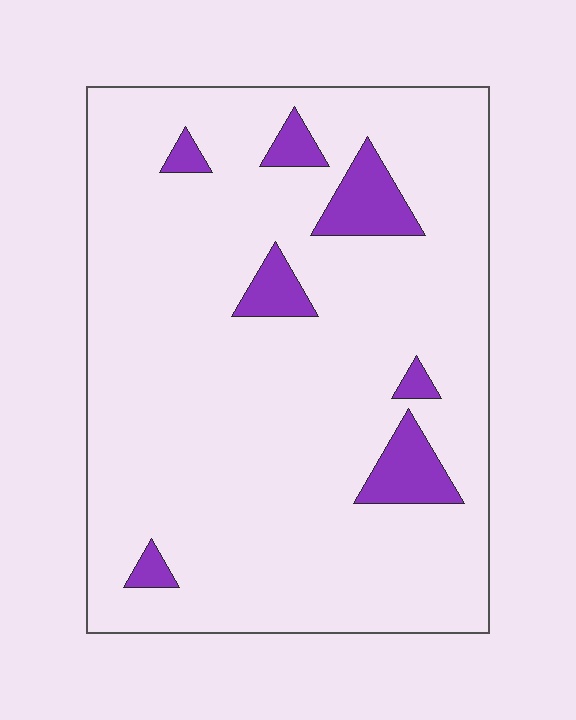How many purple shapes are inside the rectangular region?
7.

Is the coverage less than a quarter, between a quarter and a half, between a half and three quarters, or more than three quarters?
Less than a quarter.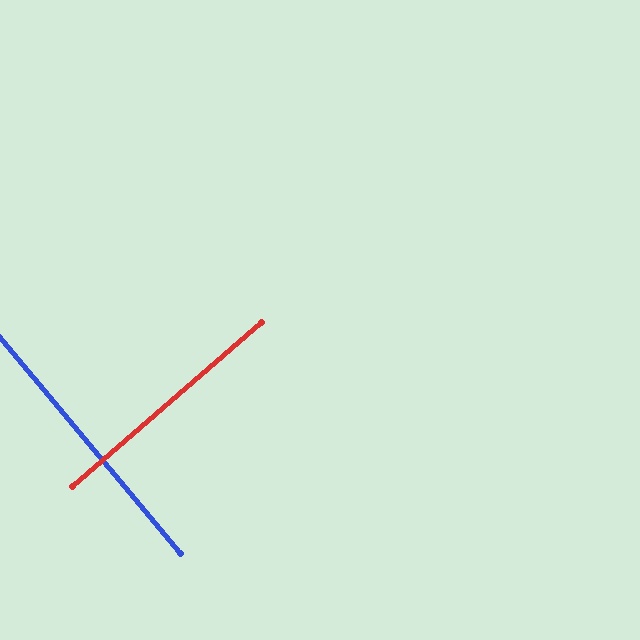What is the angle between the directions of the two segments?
Approximately 89 degrees.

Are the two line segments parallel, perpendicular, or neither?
Perpendicular — they meet at approximately 89°.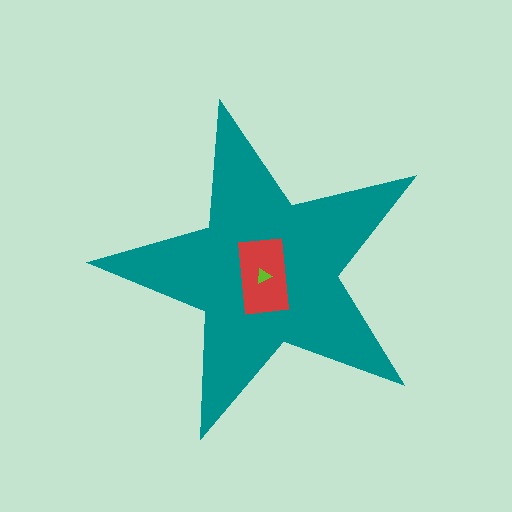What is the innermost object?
The lime triangle.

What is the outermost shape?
The teal star.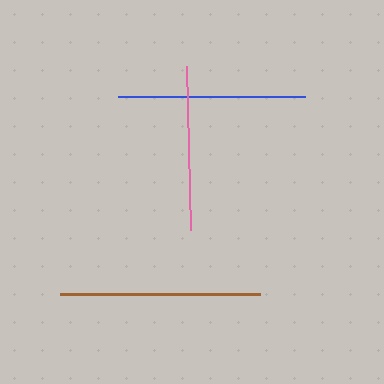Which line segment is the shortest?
The pink line is the shortest at approximately 164 pixels.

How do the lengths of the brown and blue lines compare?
The brown and blue lines are approximately the same length.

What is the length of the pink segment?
The pink segment is approximately 164 pixels long.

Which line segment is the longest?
The brown line is the longest at approximately 200 pixels.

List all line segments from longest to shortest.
From longest to shortest: brown, blue, pink.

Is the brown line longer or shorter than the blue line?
The brown line is longer than the blue line.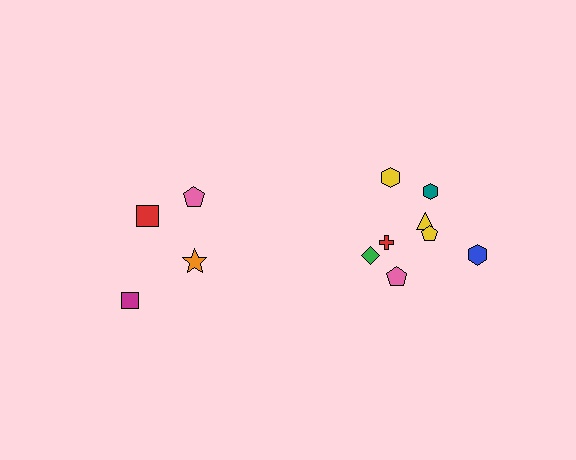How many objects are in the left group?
There are 4 objects.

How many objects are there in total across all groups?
There are 12 objects.